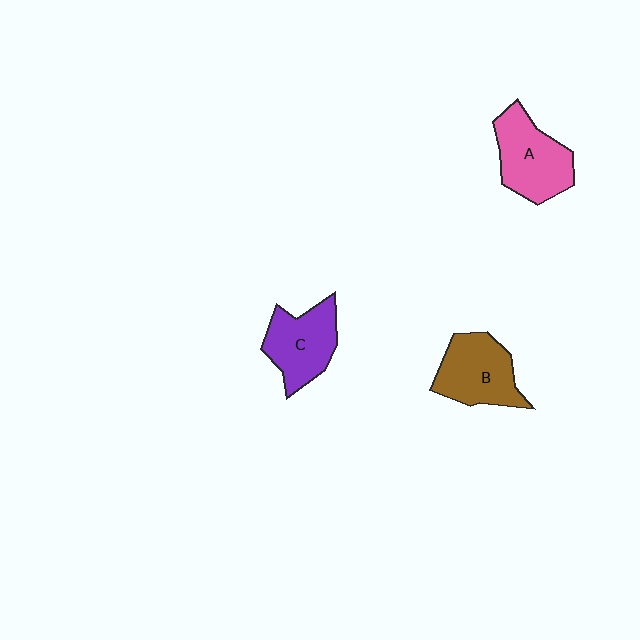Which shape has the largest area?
Shape A (pink).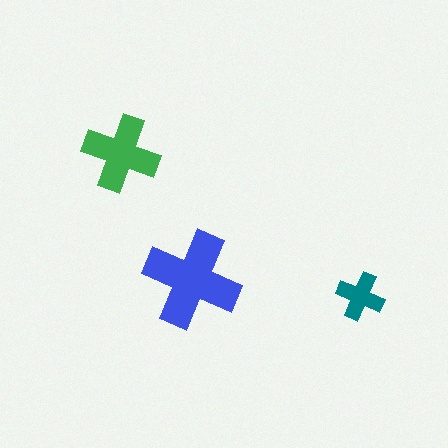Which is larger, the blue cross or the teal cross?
The blue one.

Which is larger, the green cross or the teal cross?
The green one.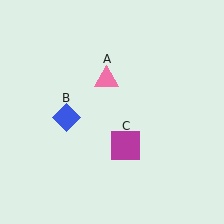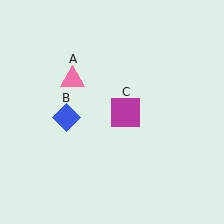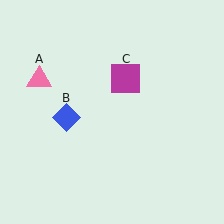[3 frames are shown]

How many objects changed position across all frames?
2 objects changed position: pink triangle (object A), magenta square (object C).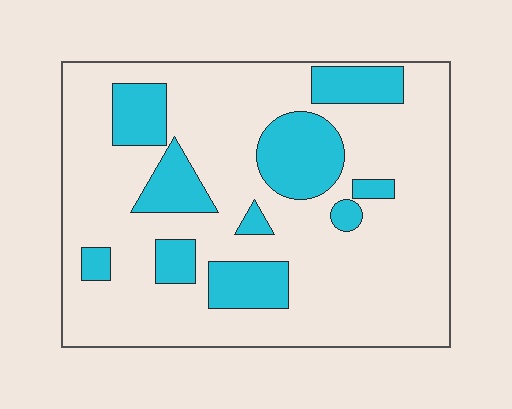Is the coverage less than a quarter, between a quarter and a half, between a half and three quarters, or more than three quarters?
Less than a quarter.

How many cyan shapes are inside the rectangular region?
10.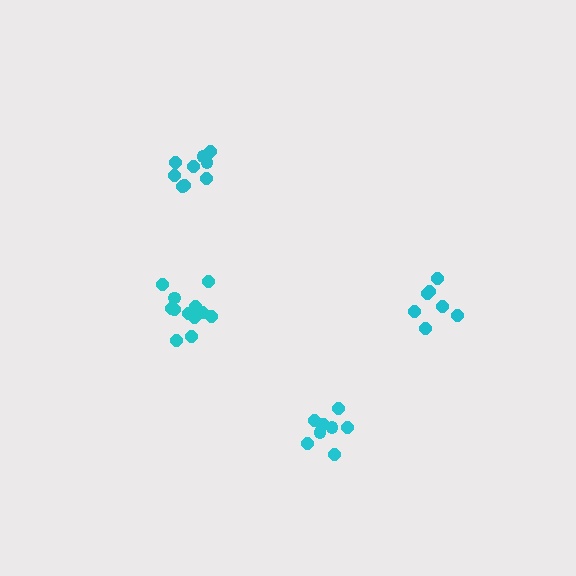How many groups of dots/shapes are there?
There are 4 groups.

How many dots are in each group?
Group 1: 8 dots, Group 2: 7 dots, Group 3: 12 dots, Group 4: 9 dots (36 total).